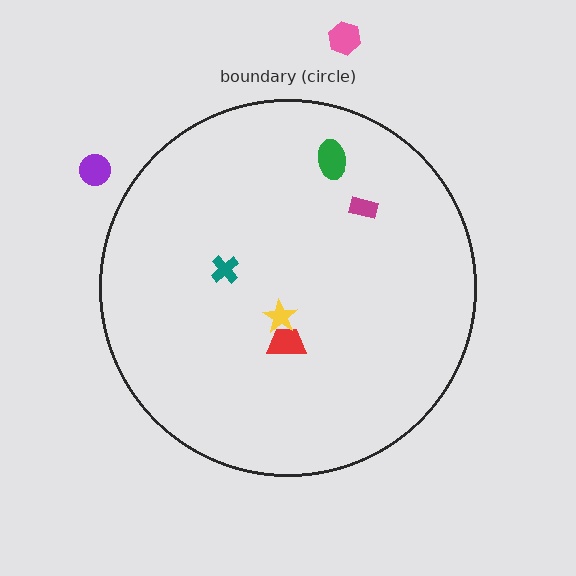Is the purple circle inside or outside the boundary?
Outside.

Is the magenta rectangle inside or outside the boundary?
Inside.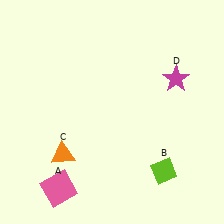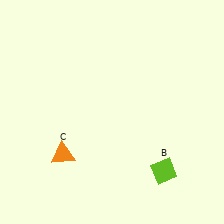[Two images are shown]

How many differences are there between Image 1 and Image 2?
There are 2 differences between the two images.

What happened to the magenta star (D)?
The magenta star (D) was removed in Image 2. It was in the top-right area of Image 1.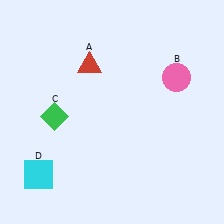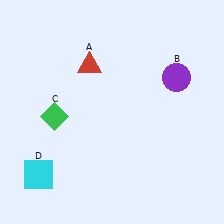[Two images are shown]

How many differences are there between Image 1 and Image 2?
There is 1 difference between the two images.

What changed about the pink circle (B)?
In Image 1, B is pink. In Image 2, it changed to purple.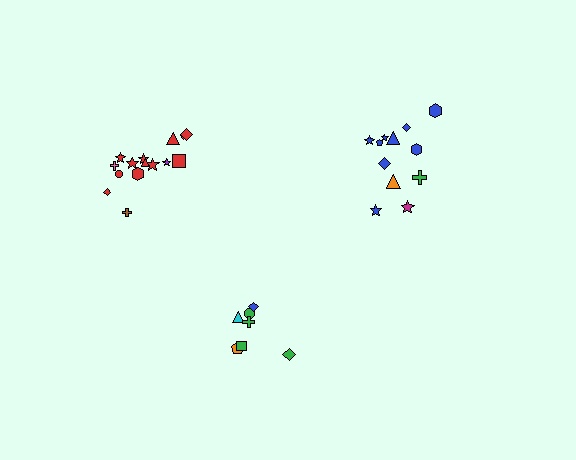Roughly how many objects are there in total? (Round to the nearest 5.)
Roughly 35 objects in total.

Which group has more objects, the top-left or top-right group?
The top-left group.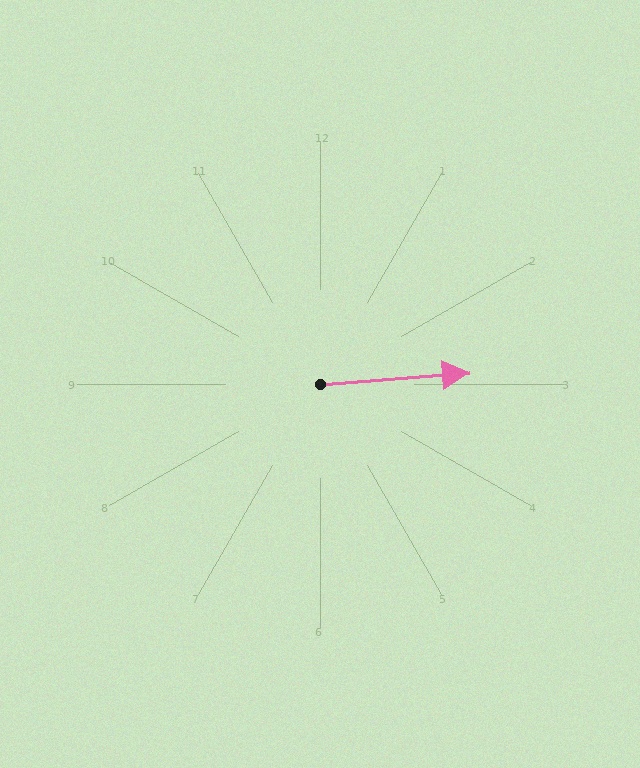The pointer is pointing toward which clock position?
Roughly 3 o'clock.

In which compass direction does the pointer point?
East.